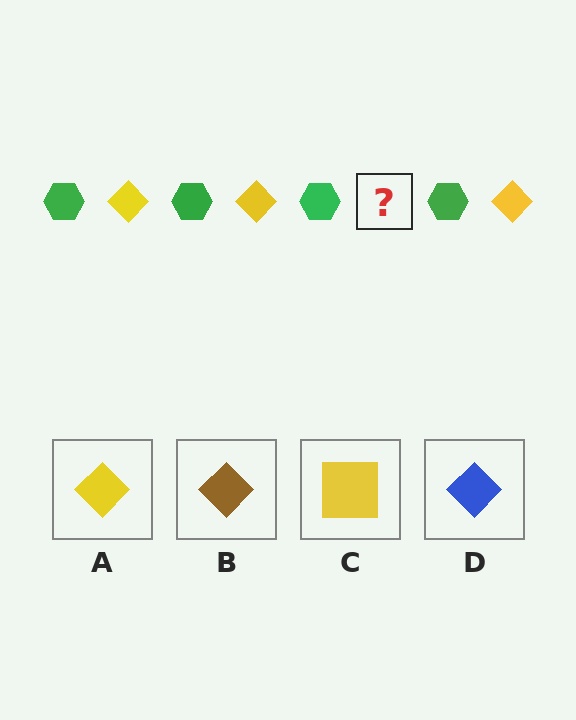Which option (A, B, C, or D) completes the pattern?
A.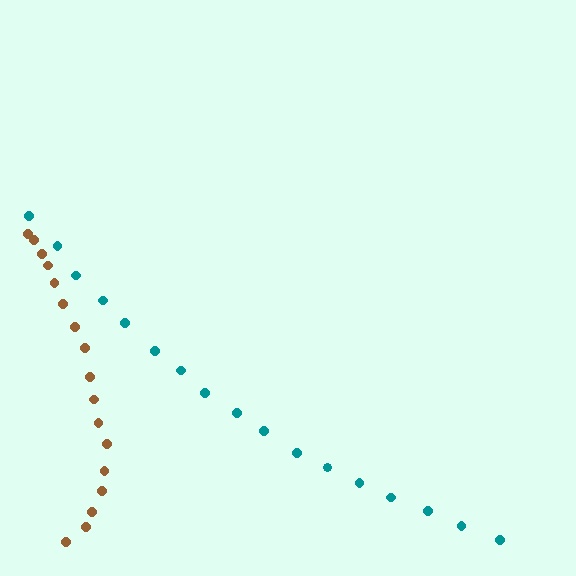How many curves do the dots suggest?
There are 2 distinct paths.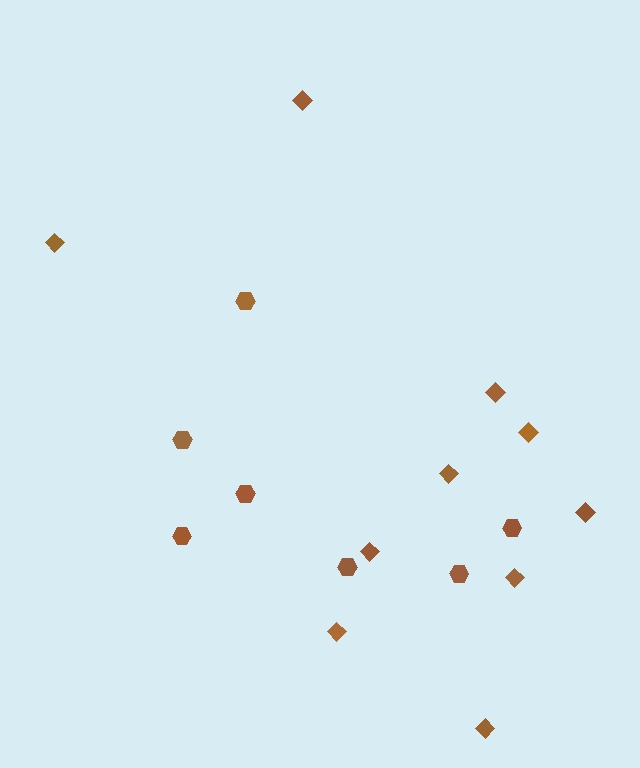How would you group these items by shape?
There are 2 groups: one group of diamonds (10) and one group of hexagons (7).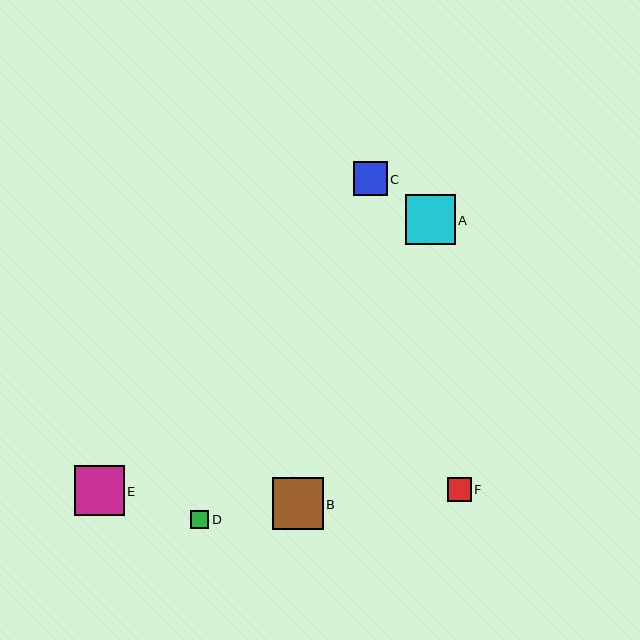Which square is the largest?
Square B is the largest with a size of approximately 51 pixels.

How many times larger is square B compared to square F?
Square B is approximately 2.1 times the size of square F.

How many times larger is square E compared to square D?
Square E is approximately 2.7 times the size of square D.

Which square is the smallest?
Square D is the smallest with a size of approximately 18 pixels.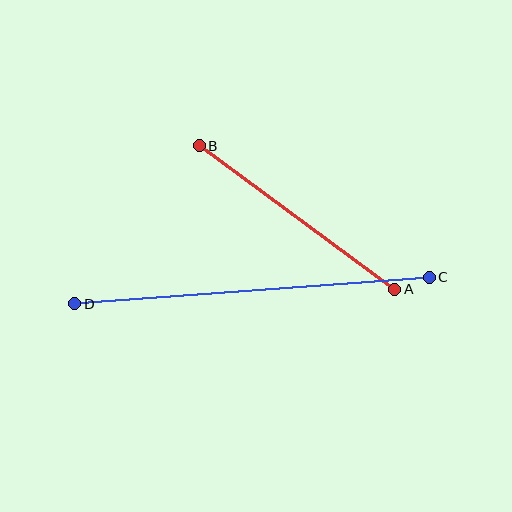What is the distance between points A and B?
The distance is approximately 243 pixels.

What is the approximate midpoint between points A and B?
The midpoint is at approximately (297, 217) pixels.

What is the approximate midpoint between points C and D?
The midpoint is at approximately (252, 290) pixels.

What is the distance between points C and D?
The distance is approximately 356 pixels.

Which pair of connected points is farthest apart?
Points C and D are farthest apart.